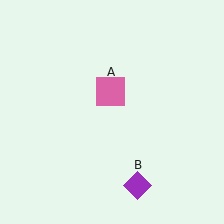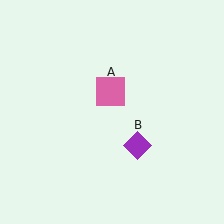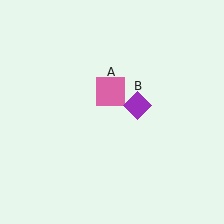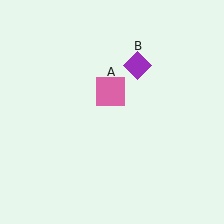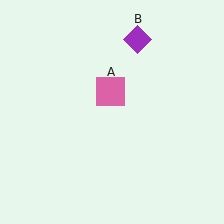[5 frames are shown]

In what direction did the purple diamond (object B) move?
The purple diamond (object B) moved up.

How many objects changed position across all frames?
1 object changed position: purple diamond (object B).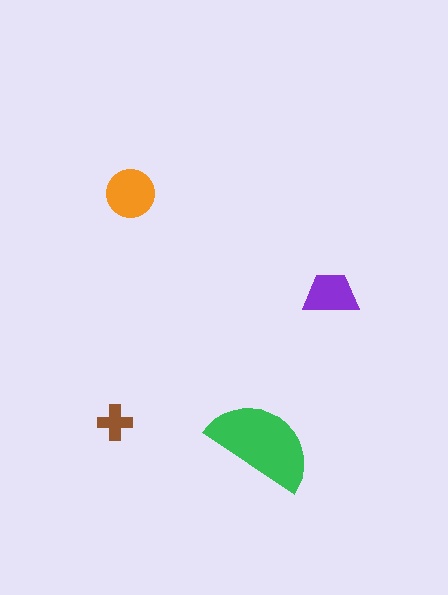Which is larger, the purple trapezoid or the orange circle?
The orange circle.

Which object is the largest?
The green semicircle.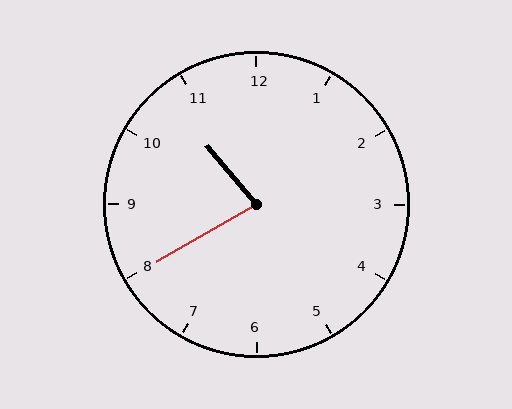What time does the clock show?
10:40.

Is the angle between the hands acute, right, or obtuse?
It is acute.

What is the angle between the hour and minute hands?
Approximately 80 degrees.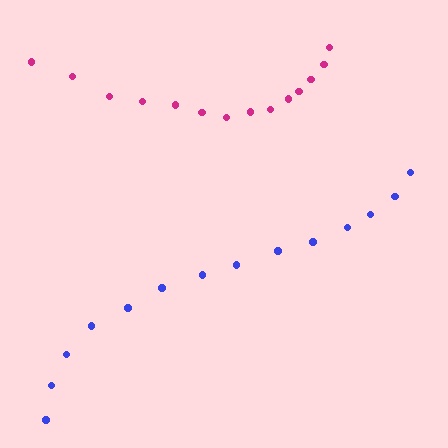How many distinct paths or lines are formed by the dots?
There are 2 distinct paths.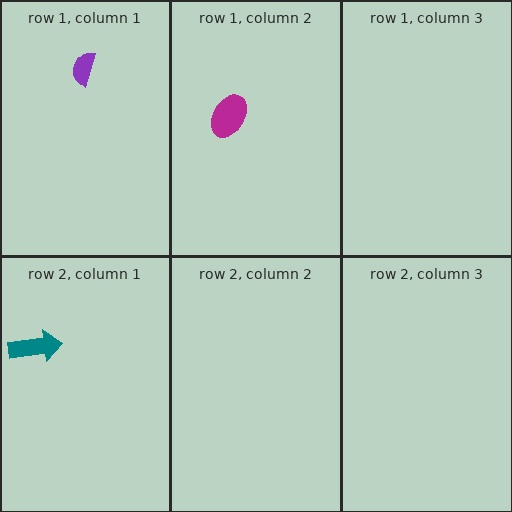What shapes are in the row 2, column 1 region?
The teal arrow.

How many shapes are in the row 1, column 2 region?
1.